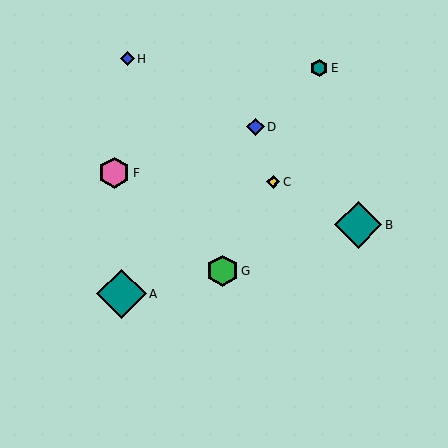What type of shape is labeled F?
Shape F is a pink hexagon.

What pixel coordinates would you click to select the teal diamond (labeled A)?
Click at (122, 294) to select the teal diamond A.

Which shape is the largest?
The teal diamond (labeled A) is the largest.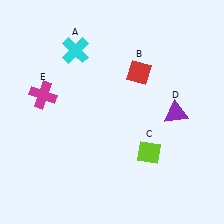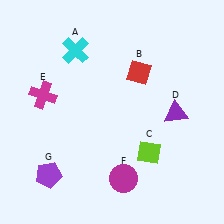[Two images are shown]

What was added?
A magenta circle (F), a purple pentagon (G) were added in Image 2.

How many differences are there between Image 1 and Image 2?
There are 2 differences between the two images.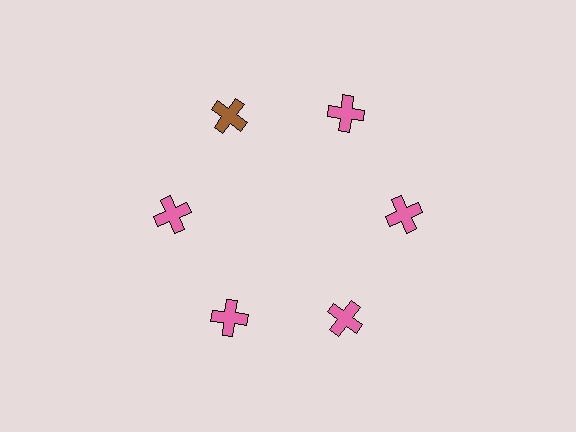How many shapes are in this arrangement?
There are 6 shapes arranged in a ring pattern.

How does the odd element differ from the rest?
It has a different color: brown instead of pink.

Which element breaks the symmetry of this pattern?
The brown cross at roughly the 11 o'clock position breaks the symmetry. All other shapes are pink crosses.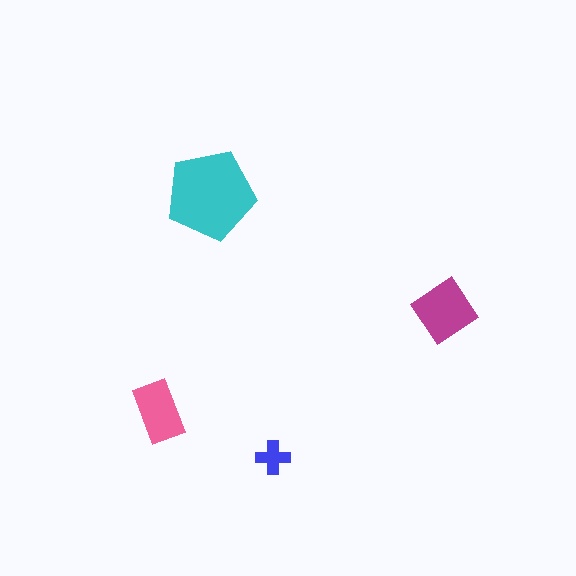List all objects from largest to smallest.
The cyan pentagon, the magenta diamond, the pink rectangle, the blue cross.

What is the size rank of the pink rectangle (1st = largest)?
3rd.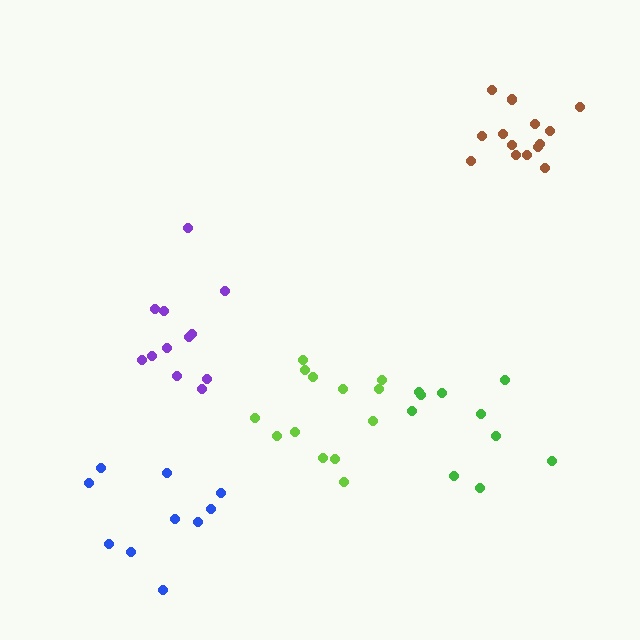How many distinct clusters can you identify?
There are 5 distinct clusters.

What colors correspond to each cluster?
The clusters are colored: blue, purple, green, brown, lime.